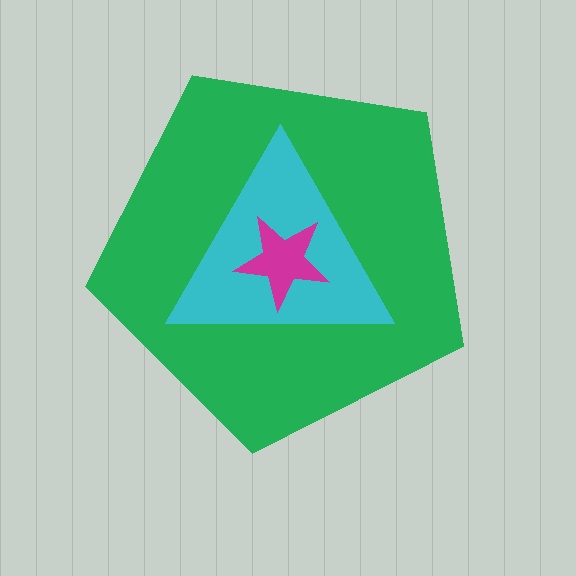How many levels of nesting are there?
3.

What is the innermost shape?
The magenta star.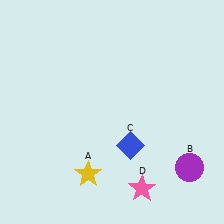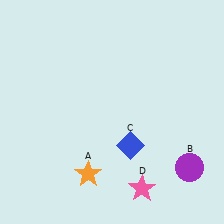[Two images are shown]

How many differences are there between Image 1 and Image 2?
There is 1 difference between the two images.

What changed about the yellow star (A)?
In Image 1, A is yellow. In Image 2, it changed to orange.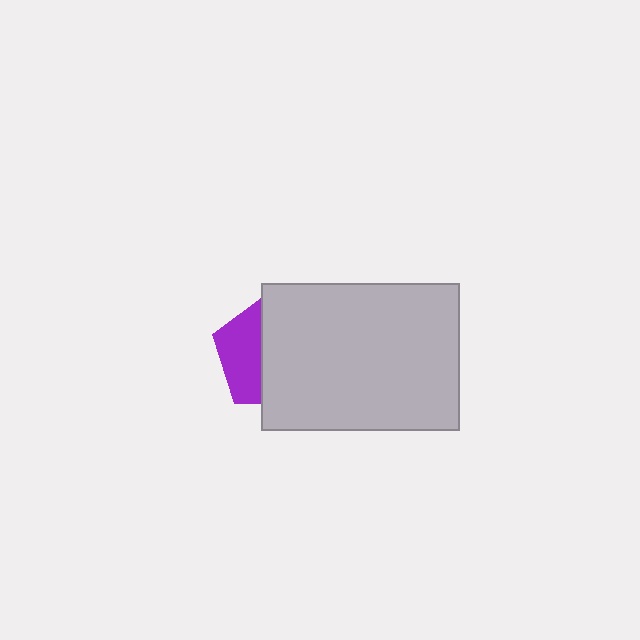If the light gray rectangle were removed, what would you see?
You would see the complete purple pentagon.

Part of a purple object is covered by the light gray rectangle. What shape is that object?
It is a pentagon.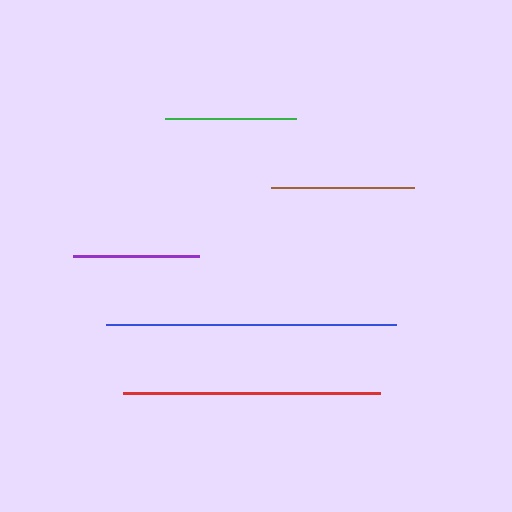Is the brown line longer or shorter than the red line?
The red line is longer than the brown line.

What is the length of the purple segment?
The purple segment is approximately 126 pixels long.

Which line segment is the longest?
The blue line is the longest at approximately 290 pixels.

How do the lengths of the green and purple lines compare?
The green and purple lines are approximately the same length.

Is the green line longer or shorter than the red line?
The red line is longer than the green line.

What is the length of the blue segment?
The blue segment is approximately 290 pixels long.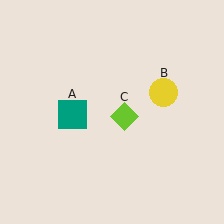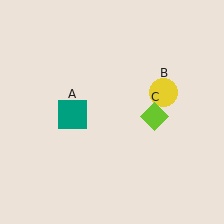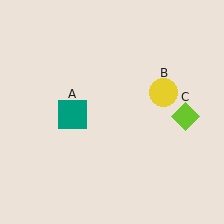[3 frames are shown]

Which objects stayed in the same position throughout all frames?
Teal square (object A) and yellow circle (object B) remained stationary.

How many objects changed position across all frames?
1 object changed position: lime diamond (object C).